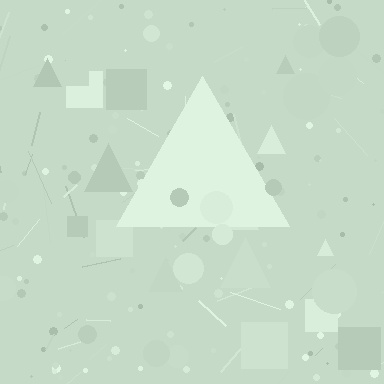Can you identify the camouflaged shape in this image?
The camouflaged shape is a triangle.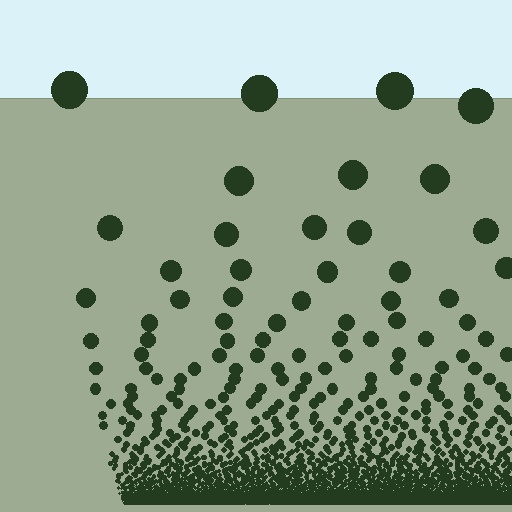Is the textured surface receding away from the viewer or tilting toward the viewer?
The surface appears to tilt toward the viewer. Texture elements get larger and sparser toward the top.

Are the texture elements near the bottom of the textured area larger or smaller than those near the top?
Smaller. The gradient is inverted — elements near the bottom are smaller and denser.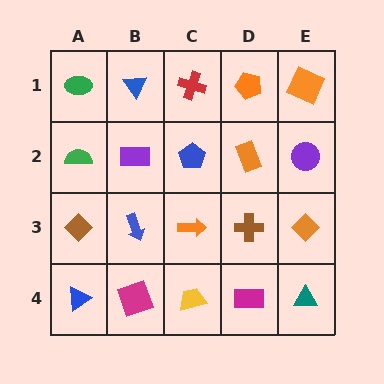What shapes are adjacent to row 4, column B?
A blue arrow (row 3, column B), a blue triangle (row 4, column A), a yellow trapezoid (row 4, column C).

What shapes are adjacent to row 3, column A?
A green semicircle (row 2, column A), a blue triangle (row 4, column A), a blue arrow (row 3, column B).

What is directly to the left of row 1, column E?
An orange pentagon.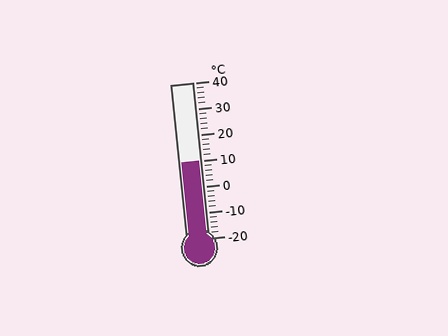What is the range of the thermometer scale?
The thermometer scale ranges from -20°C to 40°C.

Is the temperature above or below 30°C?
The temperature is below 30°C.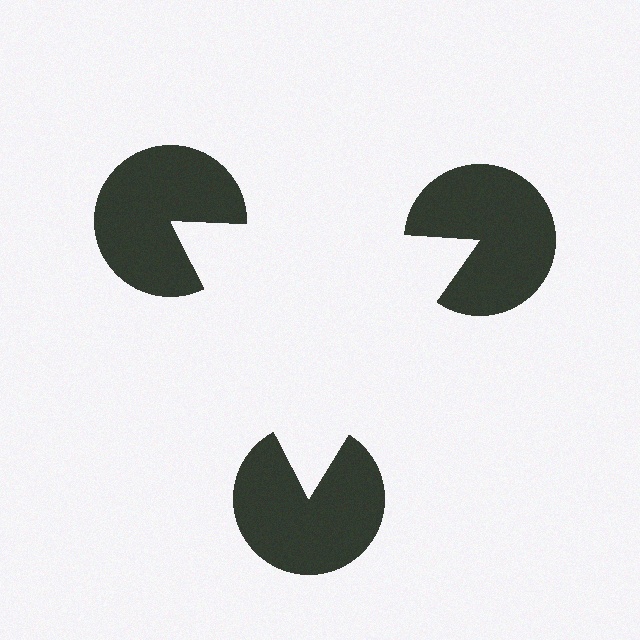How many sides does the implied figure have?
3 sides.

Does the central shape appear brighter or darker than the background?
It typically appears slightly brighter than the background, even though no actual brightness change is drawn.